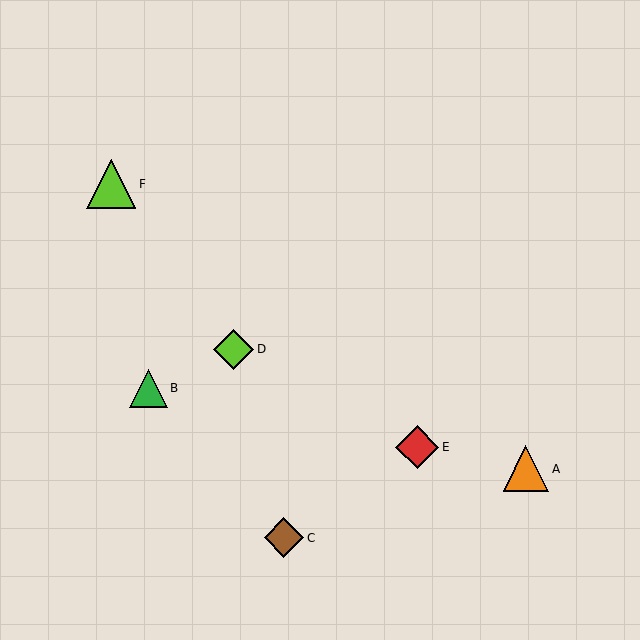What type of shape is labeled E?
Shape E is a red diamond.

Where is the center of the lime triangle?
The center of the lime triangle is at (111, 184).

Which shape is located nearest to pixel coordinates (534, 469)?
The orange triangle (labeled A) at (526, 469) is nearest to that location.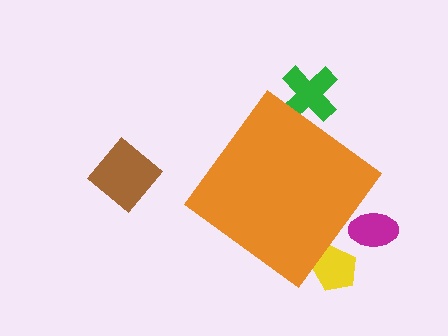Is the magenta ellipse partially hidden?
Yes, the magenta ellipse is partially hidden behind the orange diamond.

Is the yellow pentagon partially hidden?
Yes, the yellow pentagon is partially hidden behind the orange diamond.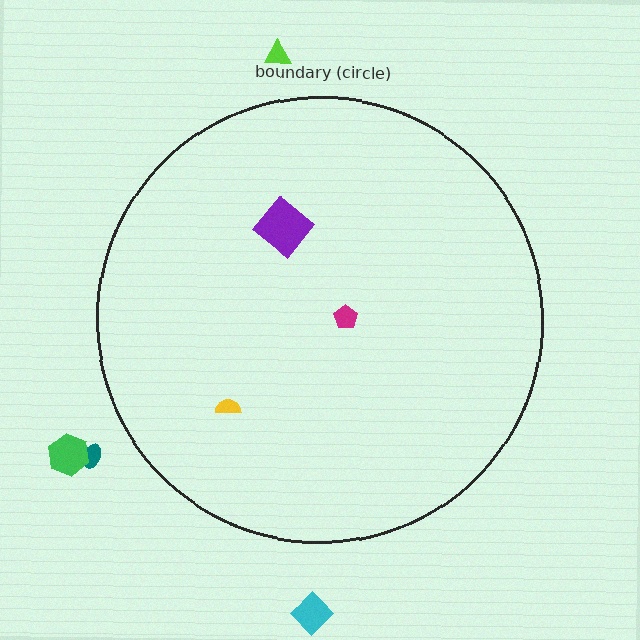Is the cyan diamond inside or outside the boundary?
Outside.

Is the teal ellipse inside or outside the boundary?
Outside.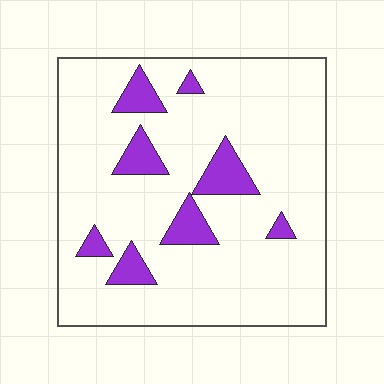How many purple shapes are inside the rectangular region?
8.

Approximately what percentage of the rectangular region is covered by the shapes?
Approximately 15%.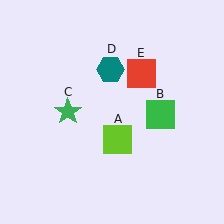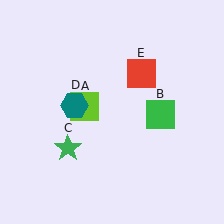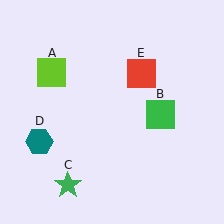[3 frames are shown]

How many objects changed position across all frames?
3 objects changed position: lime square (object A), green star (object C), teal hexagon (object D).